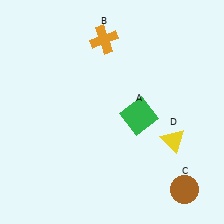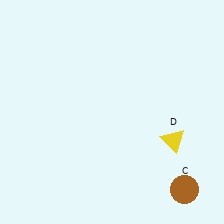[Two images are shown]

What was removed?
The orange cross (B), the green square (A) were removed in Image 2.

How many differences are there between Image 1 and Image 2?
There are 2 differences between the two images.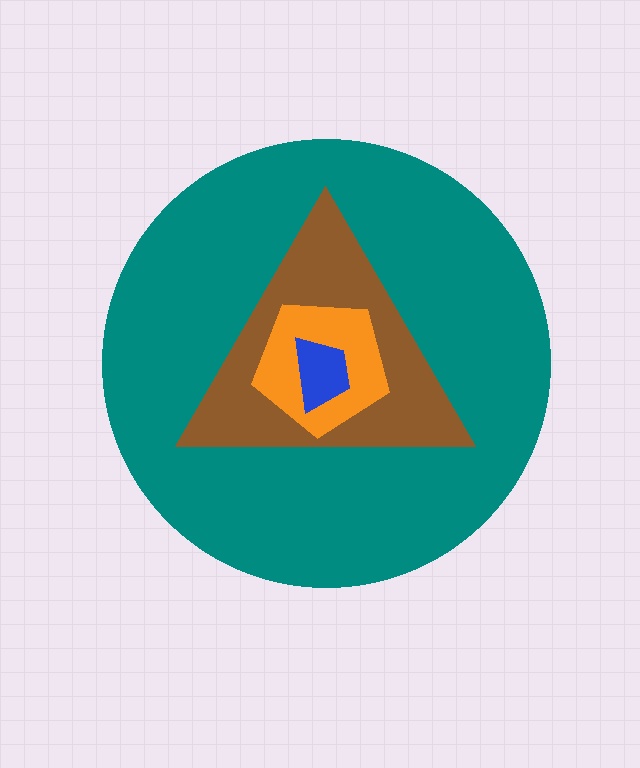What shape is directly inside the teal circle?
The brown triangle.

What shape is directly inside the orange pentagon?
The blue trapezoid.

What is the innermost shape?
The blue trapezoid.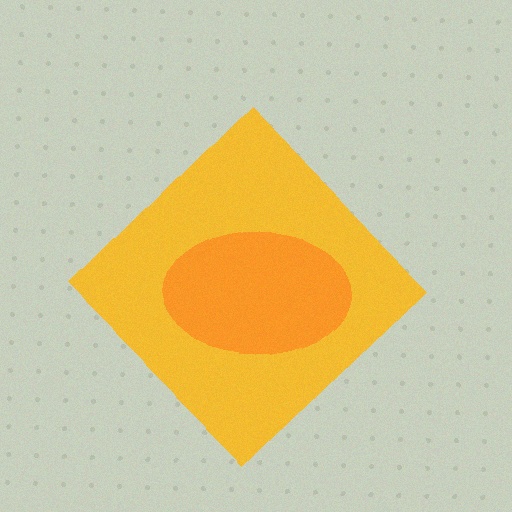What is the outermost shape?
The yellow diamond.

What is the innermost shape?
The orange ellipse.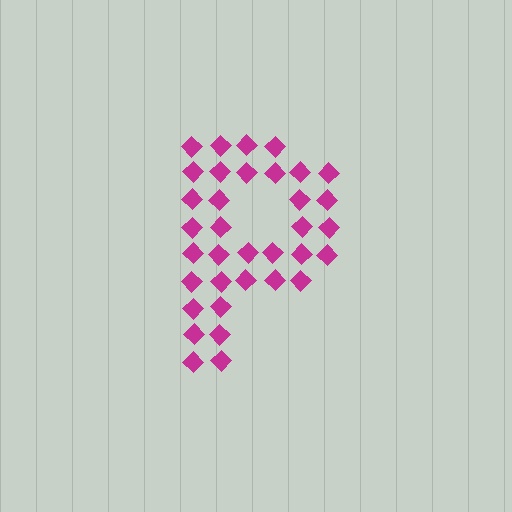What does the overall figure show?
The overall figure shows the letter P.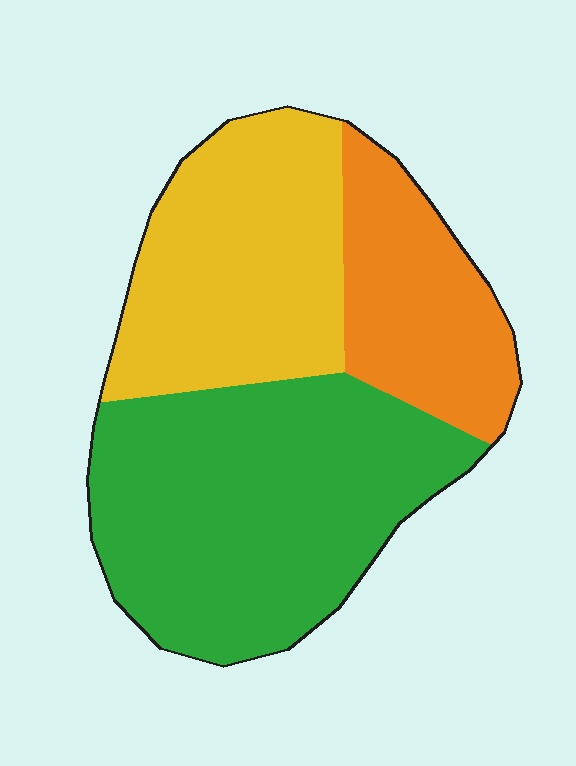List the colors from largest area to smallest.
From largest to smallest: green, yellow, orange.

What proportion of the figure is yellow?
Yellow takes up between a sixth and a third of the figure.